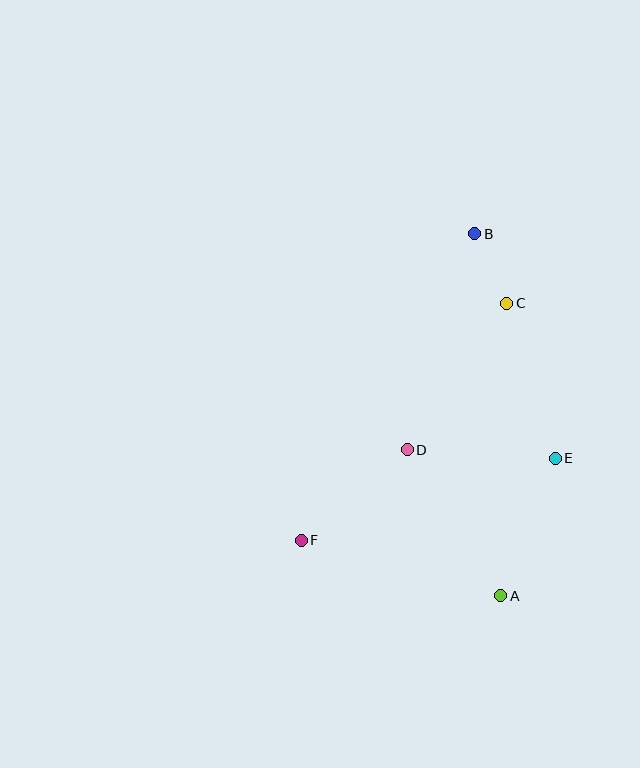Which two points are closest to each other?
Points B and C are closest to each other.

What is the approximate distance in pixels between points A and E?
The distance between A and E is approximately 148 pixels.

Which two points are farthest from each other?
Points A and B are farthest from each other.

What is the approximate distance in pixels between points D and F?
The distance between D and F is approximately 139 pixels.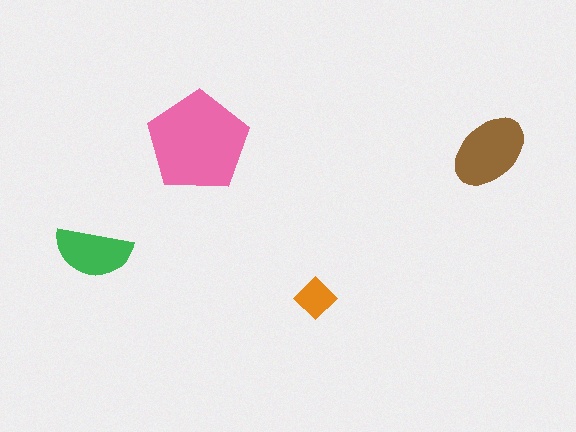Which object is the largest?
The pink pentagon.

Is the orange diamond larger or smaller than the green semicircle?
Smaller.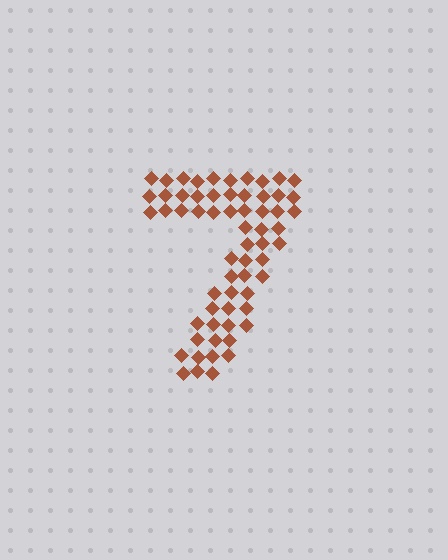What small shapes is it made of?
It is made of small diamonds.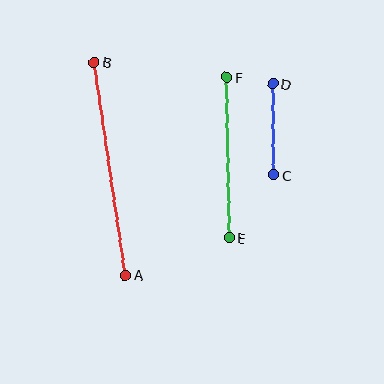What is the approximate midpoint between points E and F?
The midpoint is at approximately (228, 158) pixels.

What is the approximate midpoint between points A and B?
The midpoint is at approximately (110, 169) pixels.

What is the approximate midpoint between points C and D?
The midpoint is at approximately (273, 129) pixels.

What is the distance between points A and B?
The distance is approximately 215 pixels.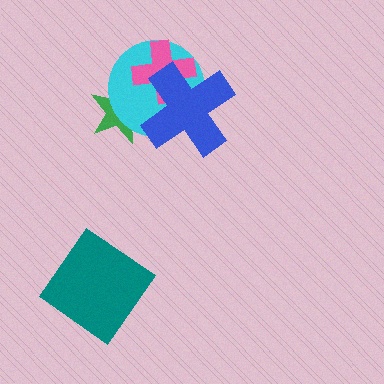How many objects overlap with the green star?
2 objects overlap with the green star.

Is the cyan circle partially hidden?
Yes, it is partially covered by another shape.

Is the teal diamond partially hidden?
No, no other shape covers it.